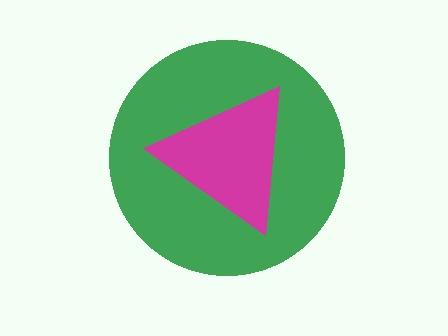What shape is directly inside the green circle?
The magenta triangle.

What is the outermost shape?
The green circle.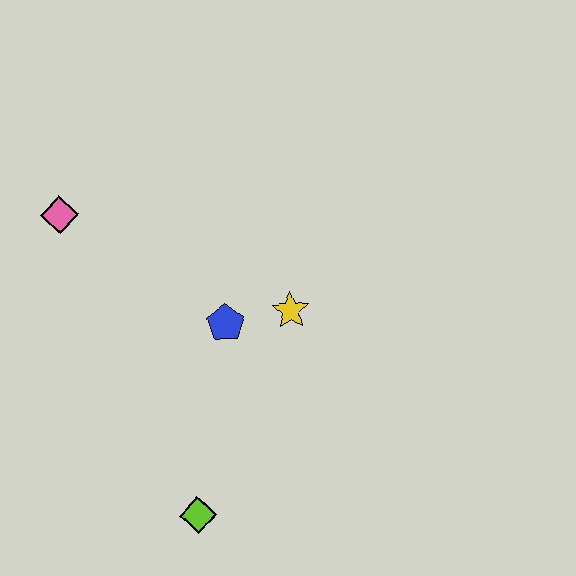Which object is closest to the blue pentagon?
The yellow star is closest to the blue pentagon.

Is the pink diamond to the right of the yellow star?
No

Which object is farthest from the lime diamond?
The pink diamond is farthest from the lime diamond.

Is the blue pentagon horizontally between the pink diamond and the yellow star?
Yes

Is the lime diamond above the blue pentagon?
No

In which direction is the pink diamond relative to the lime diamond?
The pink diamond is above the lime diamond.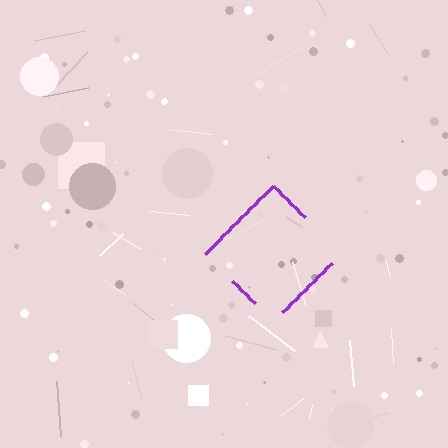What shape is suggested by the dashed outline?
The dashed outline suggests a diamond.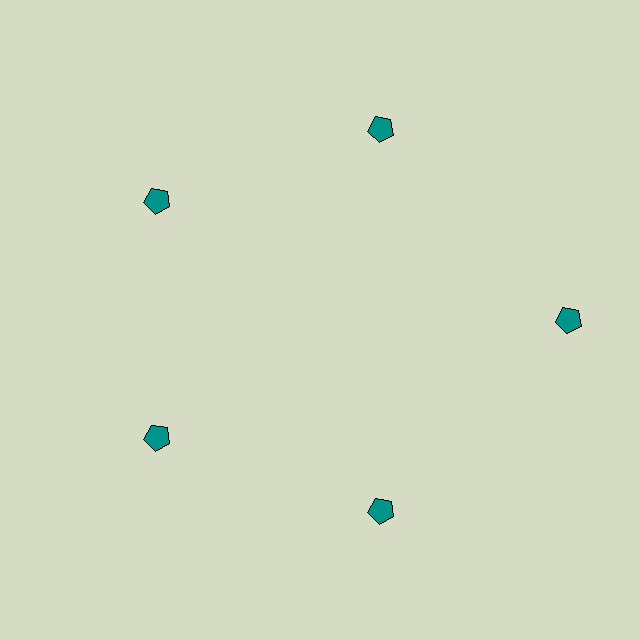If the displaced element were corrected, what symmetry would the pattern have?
It would have 5-fold rotational symmetry — the pattern would map onto itself every 72 degrees.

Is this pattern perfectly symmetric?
No. The 5 teal pentagons are arranged in a ring, but one element near the 3 o'clock position is pushed outward from the center, breaking the 5-fold rotational symmetry.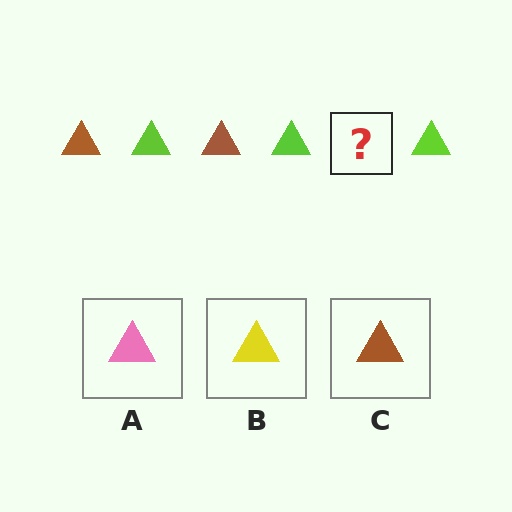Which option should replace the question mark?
Option C.